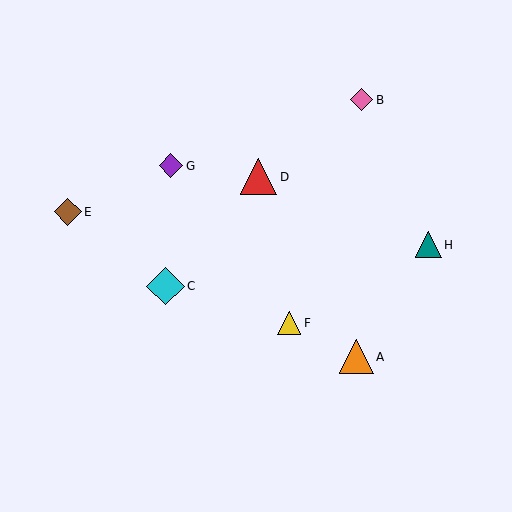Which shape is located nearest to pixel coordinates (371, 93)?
The pink diamond (labeled B) at (362, 100) is nearest to that location.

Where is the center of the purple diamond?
The center of the purple diamond is at (171, 166).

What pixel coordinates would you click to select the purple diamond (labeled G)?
Click at (171, 166) to select the purple diamond G.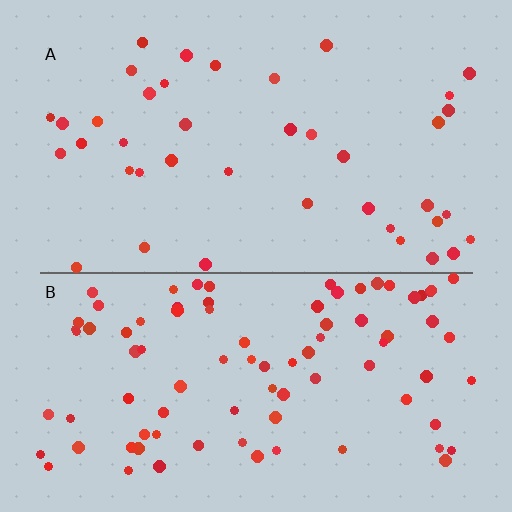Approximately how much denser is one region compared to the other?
Approximately 2.2× — region B over region A.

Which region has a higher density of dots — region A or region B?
B (the bottom).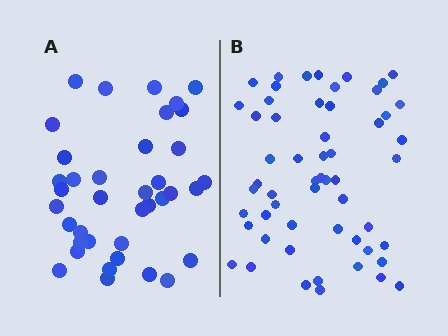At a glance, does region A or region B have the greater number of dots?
Region B (the right region) has more dots.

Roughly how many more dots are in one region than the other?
Region B has approximately 20 more dots than region A.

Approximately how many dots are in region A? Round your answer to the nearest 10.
About 40 dots. (The exact count is 38, which rounds to 40.)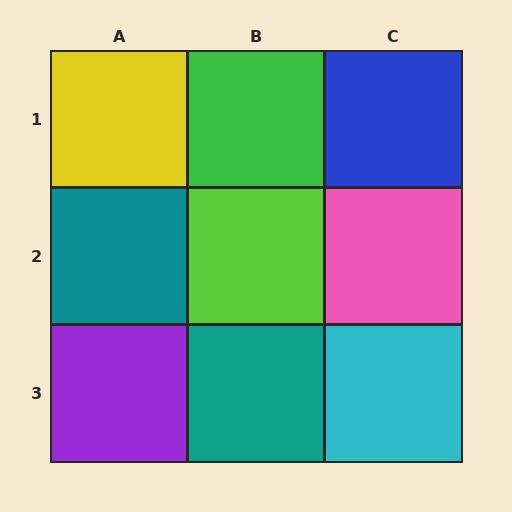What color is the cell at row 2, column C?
Pink.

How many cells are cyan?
1 cell is cyan.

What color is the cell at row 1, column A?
Yellow.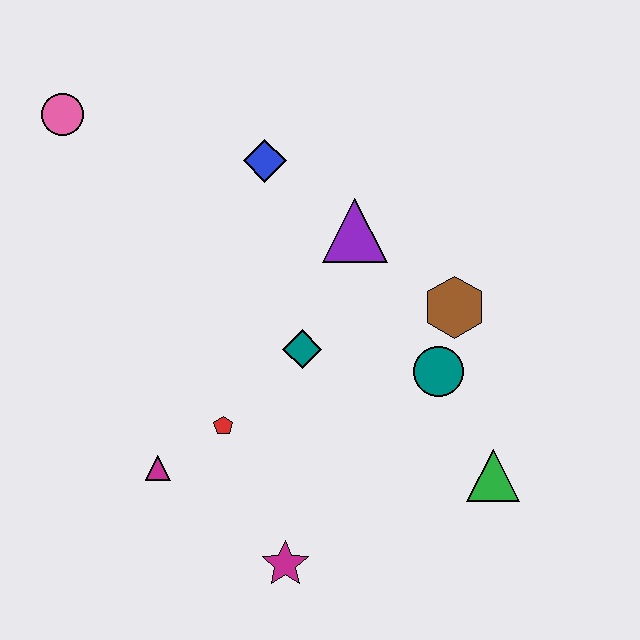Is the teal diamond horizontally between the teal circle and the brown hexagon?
No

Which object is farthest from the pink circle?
The green triangle is farthest from the pink circle.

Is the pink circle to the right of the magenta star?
No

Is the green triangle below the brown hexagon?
Yes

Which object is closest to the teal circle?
The brown hexagon is closest to the teal circle.